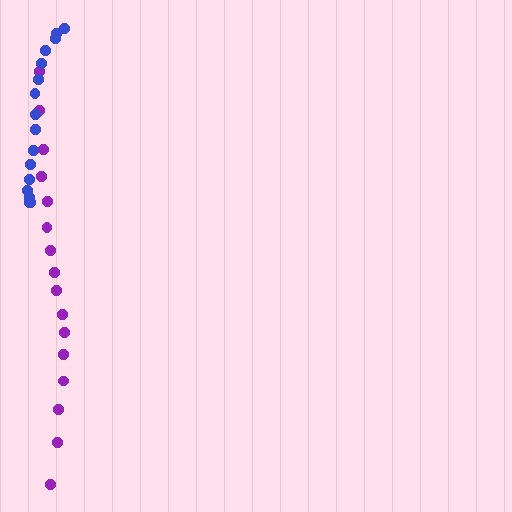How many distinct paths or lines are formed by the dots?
There are 2 distinct paths.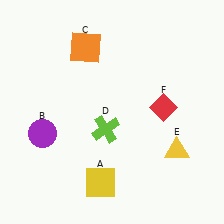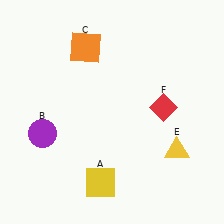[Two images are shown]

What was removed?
The lime cross (D) was removed in Image 2.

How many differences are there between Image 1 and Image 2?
There is 1 difference between the two images.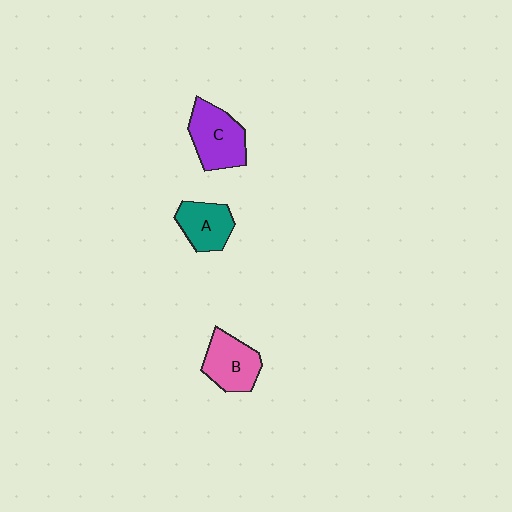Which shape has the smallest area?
Shape A (teal).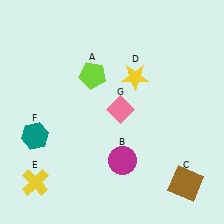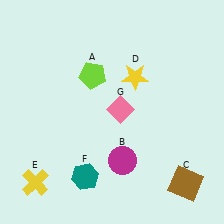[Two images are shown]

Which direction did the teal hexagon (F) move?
The teal hexagon (F) moved right.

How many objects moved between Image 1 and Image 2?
1 object moved between the two images.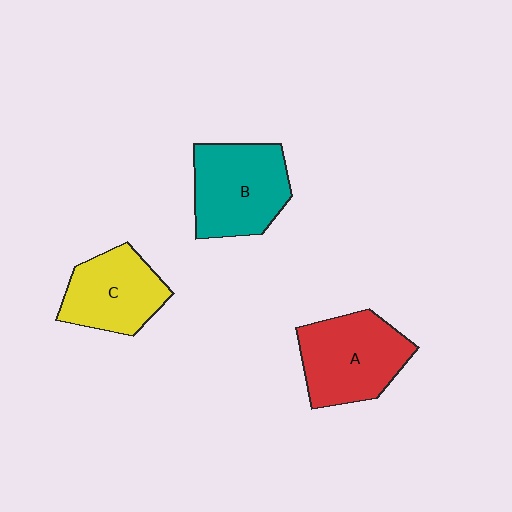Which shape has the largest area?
Shape A (red).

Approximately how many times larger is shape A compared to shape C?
Approximately 1.2 times.